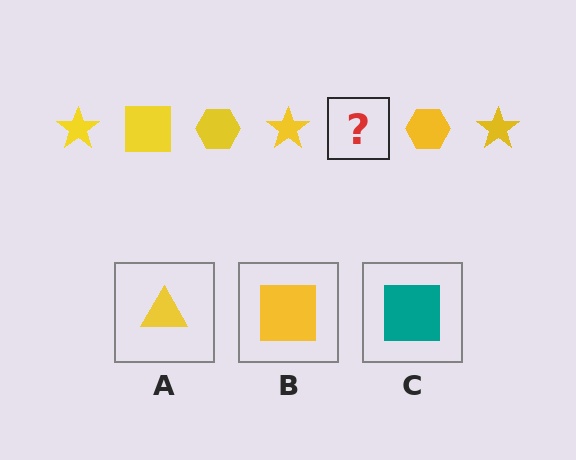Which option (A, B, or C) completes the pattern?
B.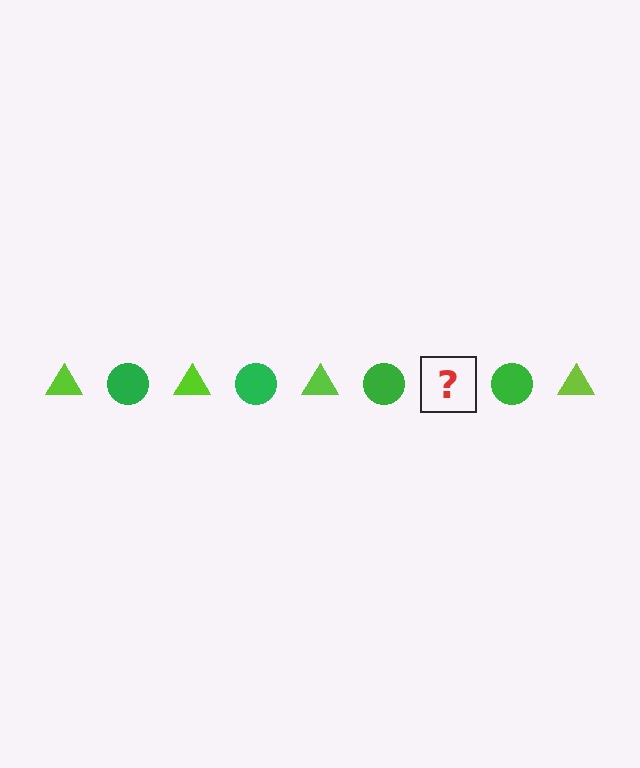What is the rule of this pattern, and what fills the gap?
The rule is that the pattern alternates between lime triangle and green circle. The gap should be filled with a lime triangle.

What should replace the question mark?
The question mark should be replaced with a lime triangle.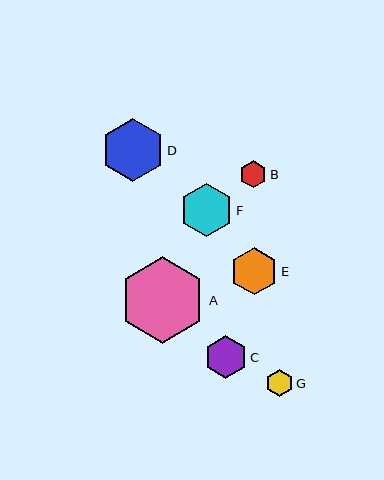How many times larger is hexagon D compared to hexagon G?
Hexagon D is approximately 2.3 times the size of hexagon G.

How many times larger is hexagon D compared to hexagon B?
Hexagon D is approximately 2.3 times the size of hexagon B.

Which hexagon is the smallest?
Hexagon B is the smallest with a size of approximately 27 pixels.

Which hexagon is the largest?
Hexagon A is the largest with a size of approximately 86 pixels.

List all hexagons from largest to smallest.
From largest to smallest: A, D, F, E, C, G, B.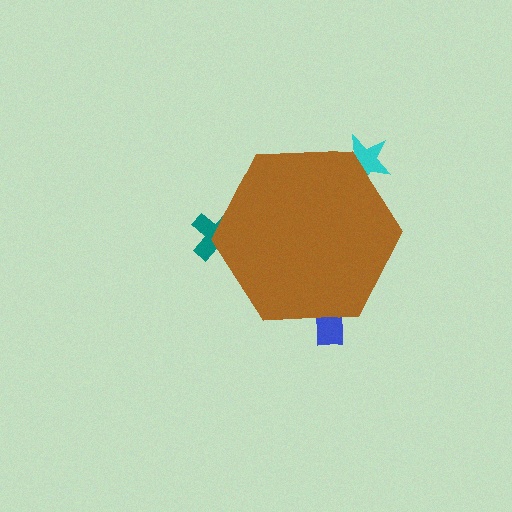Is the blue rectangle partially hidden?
Yes, the blue rectangle is partially hidden behind the brown hexagon.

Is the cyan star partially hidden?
Yes, the cyan star is partially hidden behind the brown hexagon.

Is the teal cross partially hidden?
Yes, the teal cross is partially hidden behind the brown hexagon.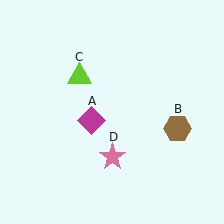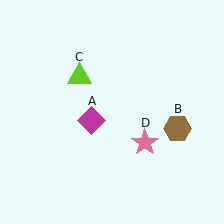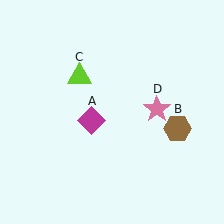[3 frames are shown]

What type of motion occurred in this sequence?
The pink star (object D) rotated counterclockwise around the center of the scene.